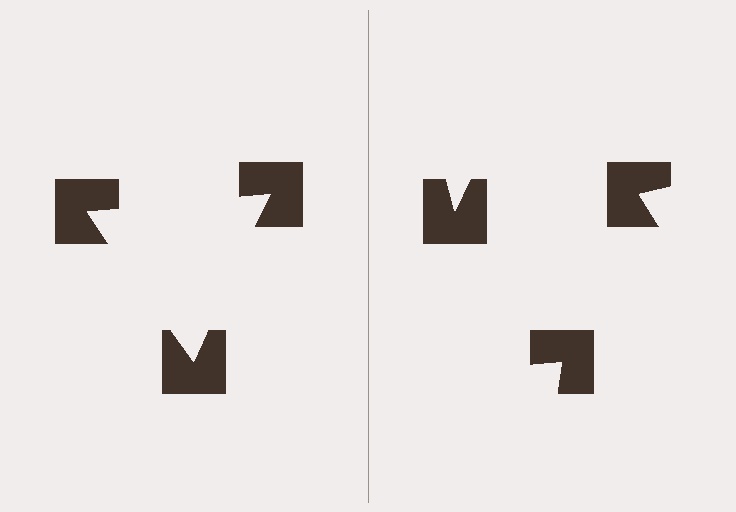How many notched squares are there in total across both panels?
6 — 3 on each side.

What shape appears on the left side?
An illusory triangle.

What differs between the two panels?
The notched squares are positioned identically on both sides; only the wedge orientations differ. On the left they align to a triangle; on the right they are misaligned.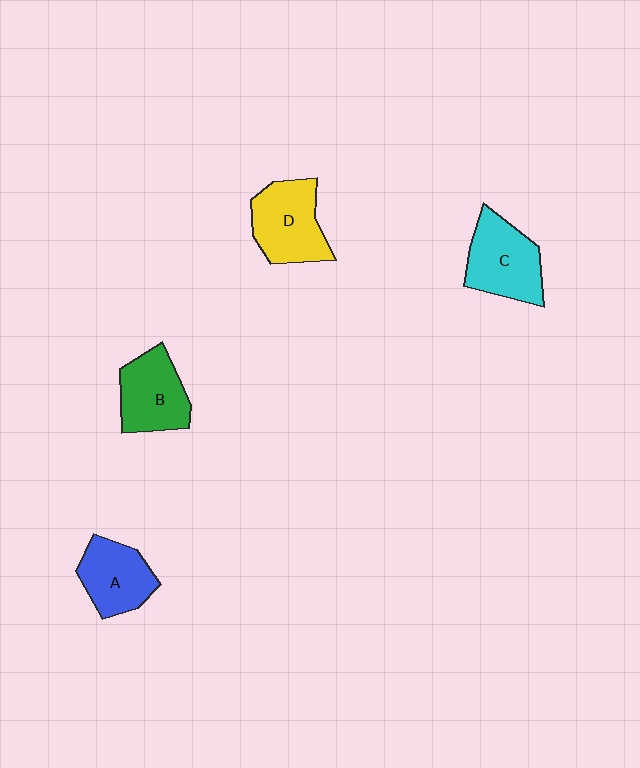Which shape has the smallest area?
Shape A (blue).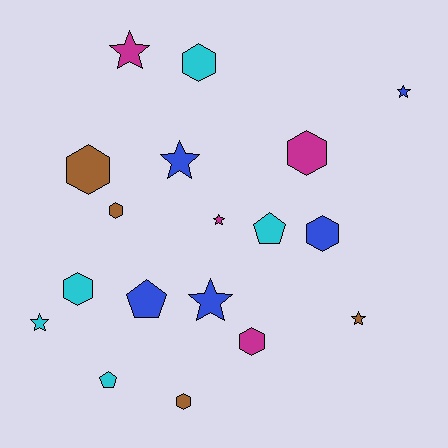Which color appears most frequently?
Blue, with 5 objects.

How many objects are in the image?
There are 18 objects.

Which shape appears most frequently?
Hexagon, with 8 objects.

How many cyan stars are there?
There is 1 cyan star.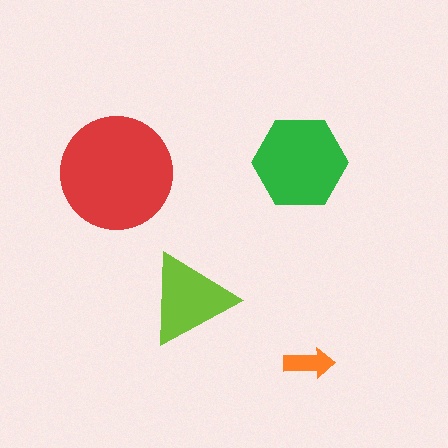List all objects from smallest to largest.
The orange arrow, the lime triangle, the green hexagon, the red circle.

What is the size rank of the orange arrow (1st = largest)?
4th.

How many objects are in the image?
There are 4 objects in the image.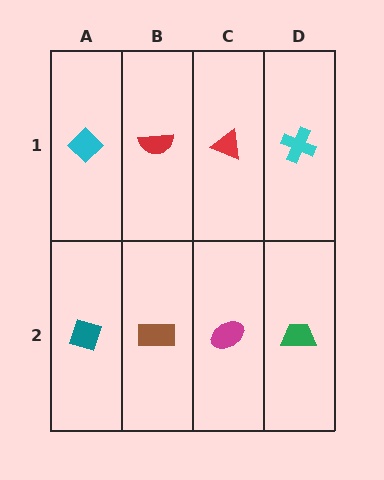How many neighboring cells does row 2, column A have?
2.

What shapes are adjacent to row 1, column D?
A green trapezoid (row 2, column D), a red triangle (row 1, column C).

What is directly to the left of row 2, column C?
A brown rectangle.